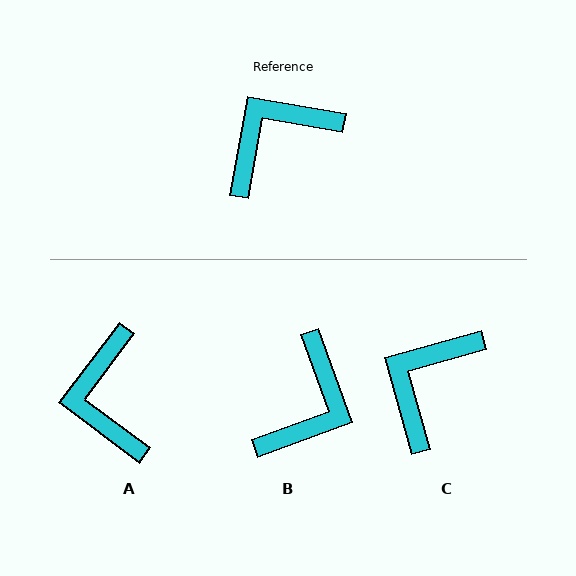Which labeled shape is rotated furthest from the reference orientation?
B, about 150 degrees away.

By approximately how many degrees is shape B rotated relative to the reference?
Approximately 150 degrees clockwise.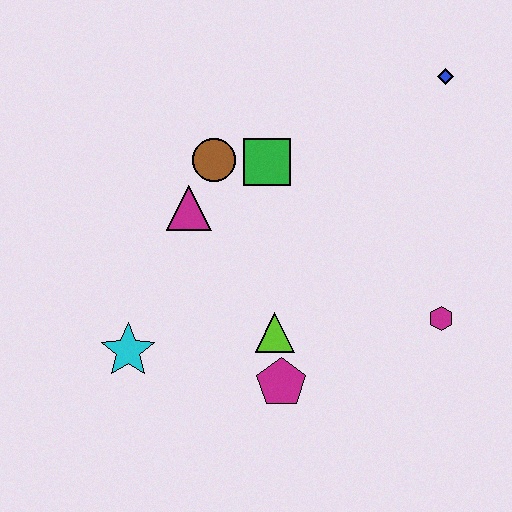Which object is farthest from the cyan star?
The blue diamond is farthest from the cyan star.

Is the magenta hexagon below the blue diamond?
Yes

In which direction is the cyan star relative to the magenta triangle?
The cyan star is below the magenta triangle.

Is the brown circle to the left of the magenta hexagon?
Yes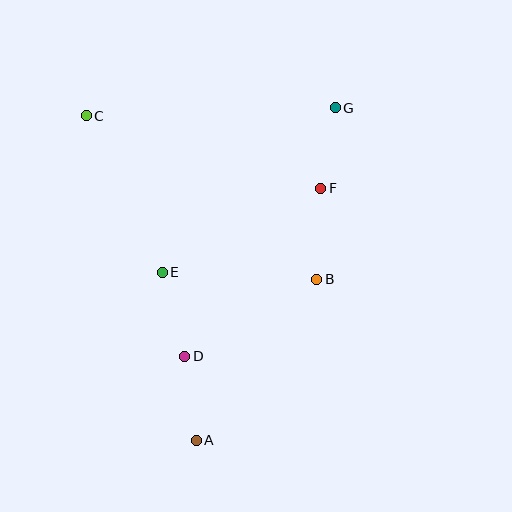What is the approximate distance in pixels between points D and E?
The distance between D and E is approximately 87 pixels.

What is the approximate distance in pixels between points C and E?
The distance between C and E is approximately 174 pixels.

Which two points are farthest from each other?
Points A and G are farthest from each other.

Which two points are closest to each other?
Points F and G are closest to each other.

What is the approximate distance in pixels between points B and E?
The distance between B and E is approximately 155 pixels.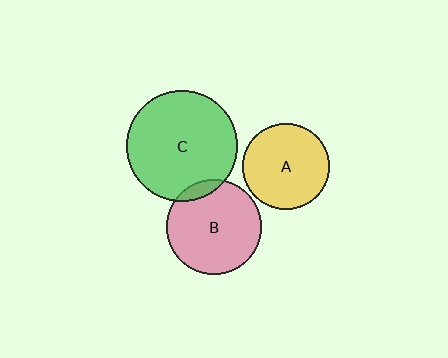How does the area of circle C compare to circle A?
Approximately 1.7 times.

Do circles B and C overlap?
Yes.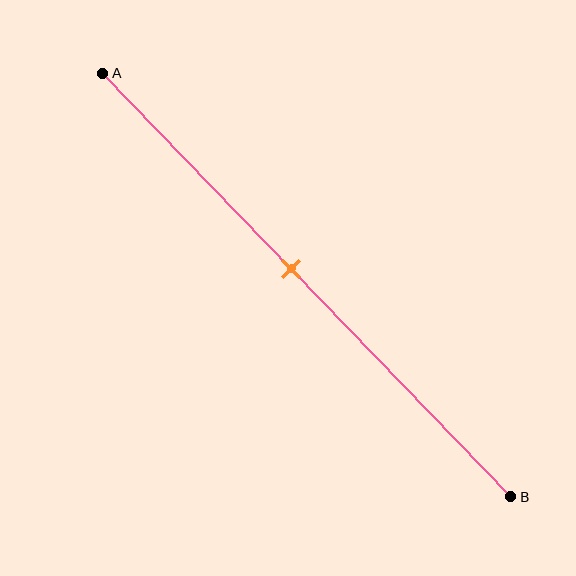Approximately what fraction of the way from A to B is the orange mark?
The orange mark is approximately 45% of the way from A to B.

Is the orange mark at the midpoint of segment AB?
No, the mark is at about 45% from A, not at the 50% midpoint.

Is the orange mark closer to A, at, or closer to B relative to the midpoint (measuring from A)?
The orange mark is closer to point A than the midpoint of segment AB.